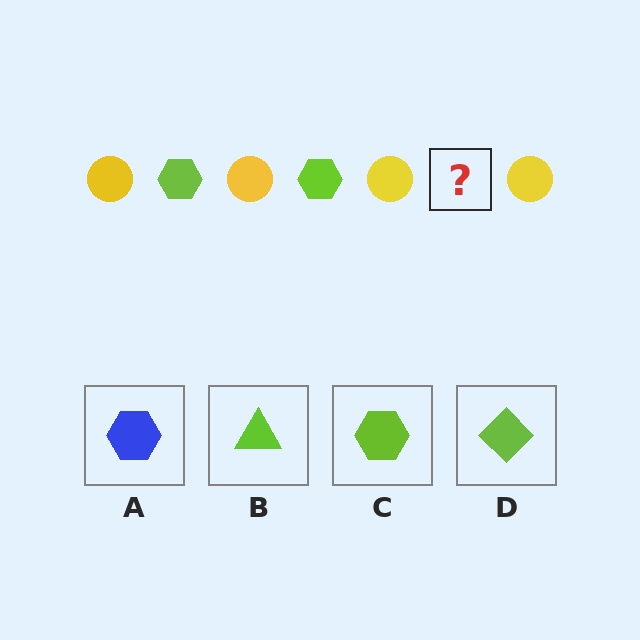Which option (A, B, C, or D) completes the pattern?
C.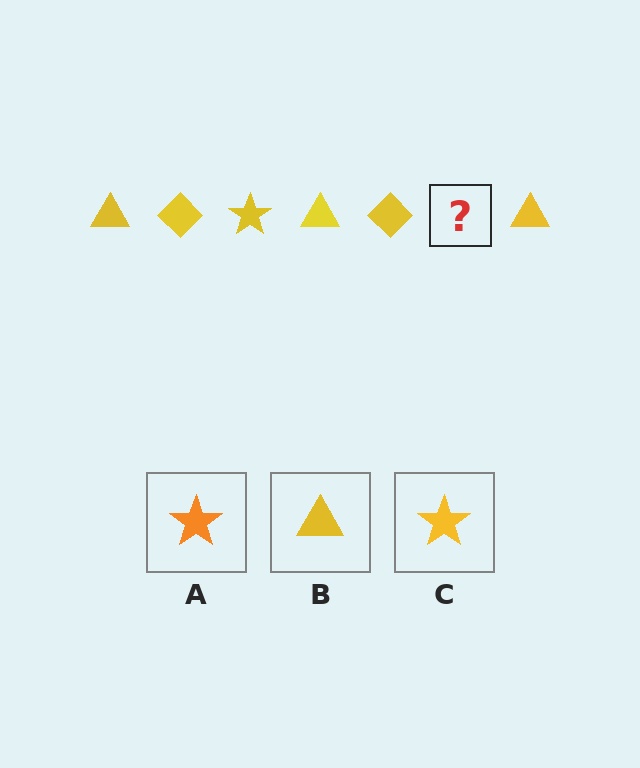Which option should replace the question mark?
Option C.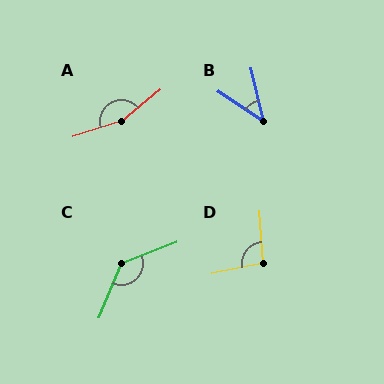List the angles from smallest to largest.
B (43°), D (98°), C (134°), A (158°).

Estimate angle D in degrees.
Approximately 98 degrees.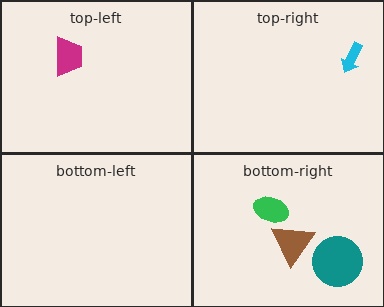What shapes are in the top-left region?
The magenta trapezoid.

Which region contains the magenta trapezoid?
The top-left region.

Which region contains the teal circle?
The bottom-right region.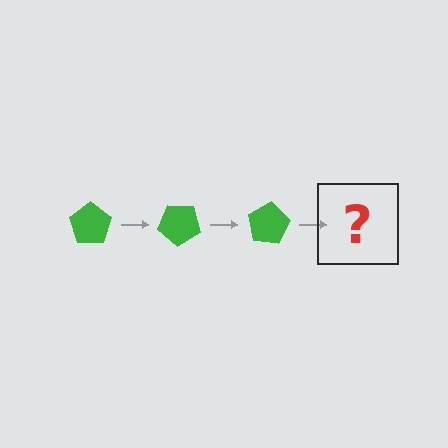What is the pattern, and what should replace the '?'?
The pattern is that the pentagon rotates 40 degrees each step. The '?' should be a green pentagon rotated 120 degrees.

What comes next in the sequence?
The next element should be a green pentagon rotated 120 degrees.